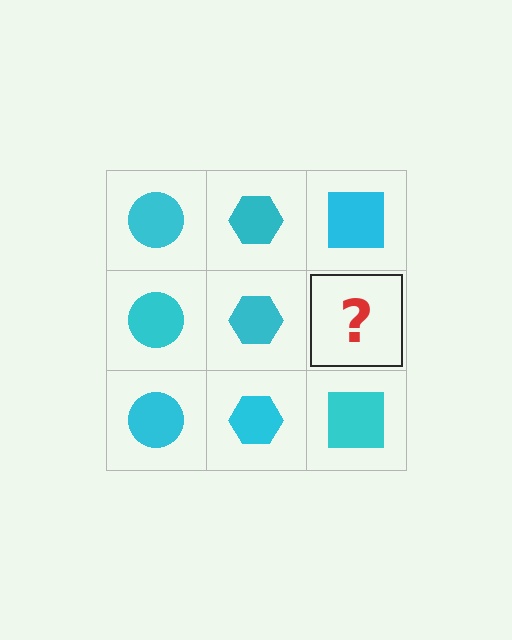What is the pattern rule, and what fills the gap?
The rule is that each column has a consistent shape. The gap should be filled with a cyan square.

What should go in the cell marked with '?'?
The missing cell should contain a cyan square.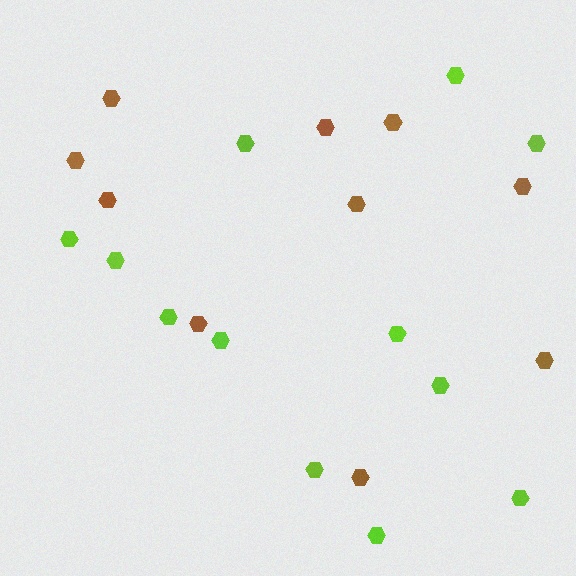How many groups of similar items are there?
There are 2 groups: one group of lime hexagons (12) and one group of brown hexagons (10).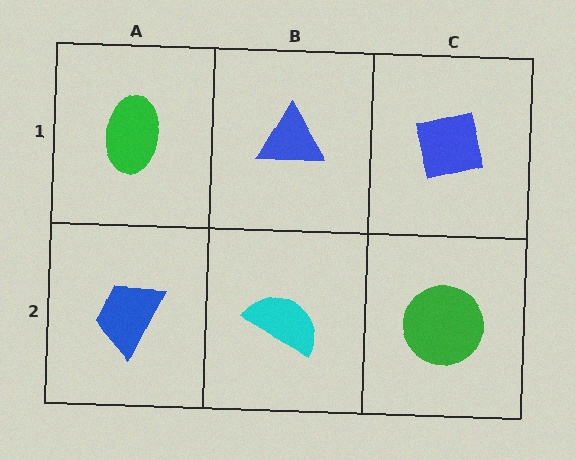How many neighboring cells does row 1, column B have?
3.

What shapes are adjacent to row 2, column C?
A blue square (row 1, column C), a cyan semicircle (row 2, column B).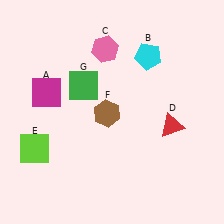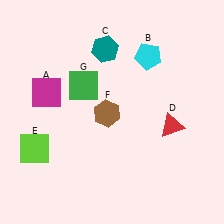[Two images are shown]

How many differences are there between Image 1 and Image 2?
There is 1 difference between the two images.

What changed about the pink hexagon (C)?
In Image 1, C is pink. In Image 2, it changed to teal.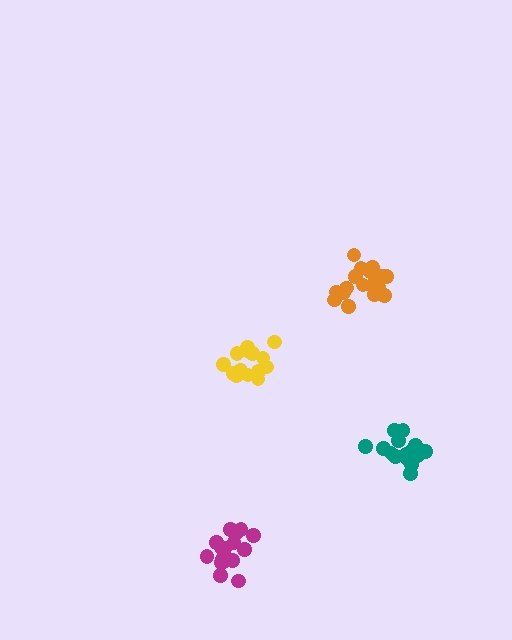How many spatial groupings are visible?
There are 4 spatial groupings.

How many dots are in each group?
Group 1: 16 dots, Group 2: 18 dots, Group 3: 18 dots, Group 4: 14 dots (66 total).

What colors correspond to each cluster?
The clusters are colored: magenta, teal, orange, yellow.